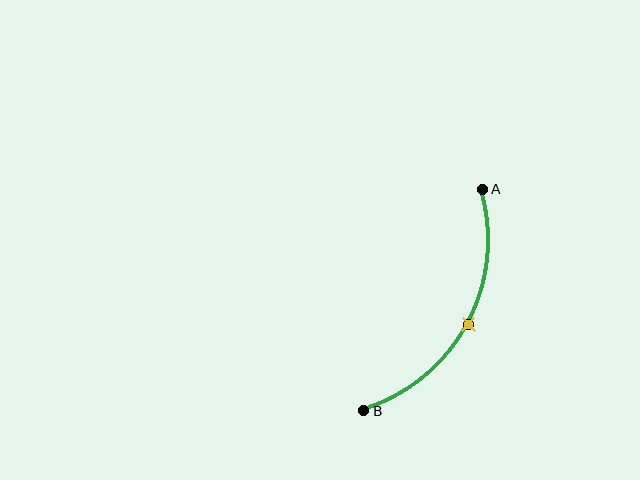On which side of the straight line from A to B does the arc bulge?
The arc bulges to the right of the straight line connecting A and B.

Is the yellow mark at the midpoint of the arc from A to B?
Yes. The yellow mark lies on the arc at equal arc-length from both A and B — it is the arc midpoint.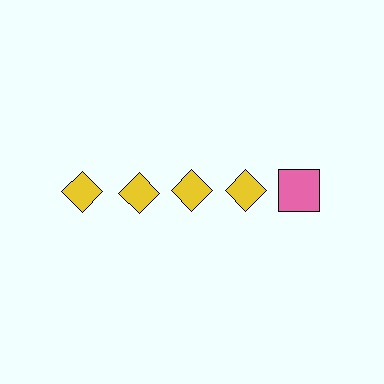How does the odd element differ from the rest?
It differs in both color (pink instead of yellow) and shape (square instead of diamond).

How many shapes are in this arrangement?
There are 5 shapes arranged in a grid pattern.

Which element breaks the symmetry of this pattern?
The pink square in the top row, rightmost column breaks the symmetry. All other shapes are yellow diamonds.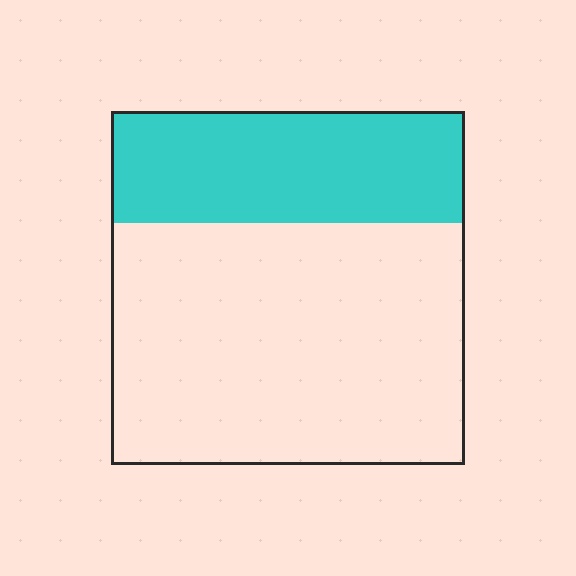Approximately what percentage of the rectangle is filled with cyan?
Approximately 30%.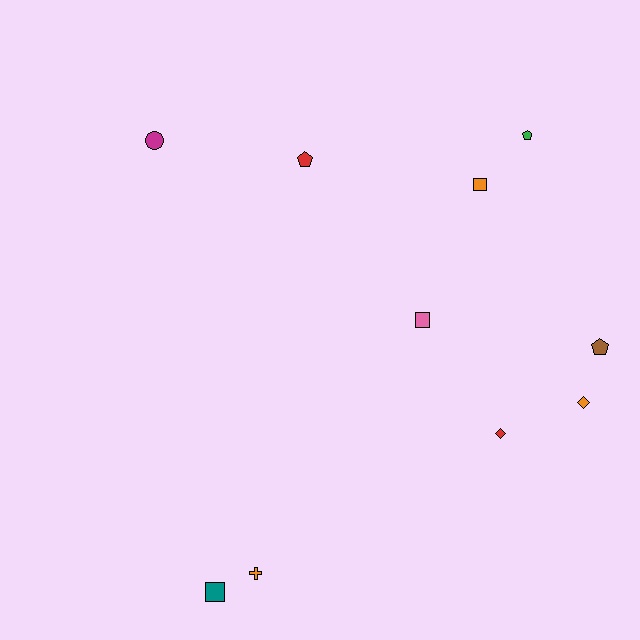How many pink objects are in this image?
There is 1 pink object.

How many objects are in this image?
There are 10 objects.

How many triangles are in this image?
There are no triangles.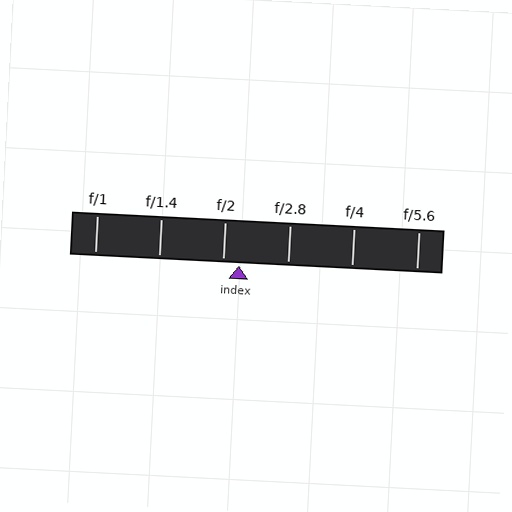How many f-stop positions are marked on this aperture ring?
There are 6 f-stop positions marked.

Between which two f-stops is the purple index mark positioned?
The index mark is between f/2 and f/2.8.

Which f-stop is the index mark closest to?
The index mark is closest to f/2.